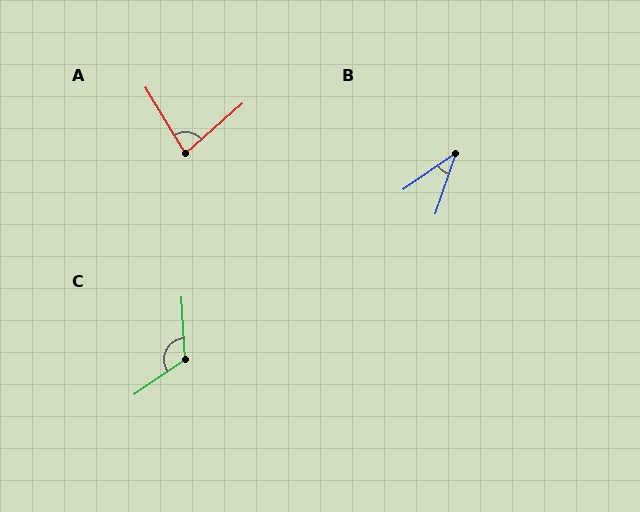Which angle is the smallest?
B, at approximately 37 degrees.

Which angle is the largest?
C, at approximately 121 degrees.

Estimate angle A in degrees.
Approximately 80 degrees.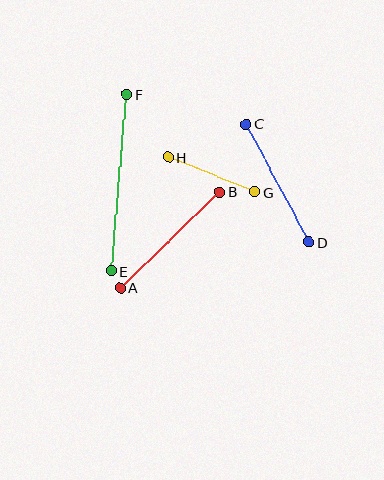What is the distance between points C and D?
The distance is approximately 133 pixels.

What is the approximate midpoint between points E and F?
The midpoint is at approximately (119, 183) pixels.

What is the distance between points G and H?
The distance is approximately 93 pixels.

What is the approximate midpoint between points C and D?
The midpoint is at approximately (277, 183) pixels.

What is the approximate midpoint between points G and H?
The midpoint is at approximately (211, 175) pixels.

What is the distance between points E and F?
The distance is approximately 177 pixels.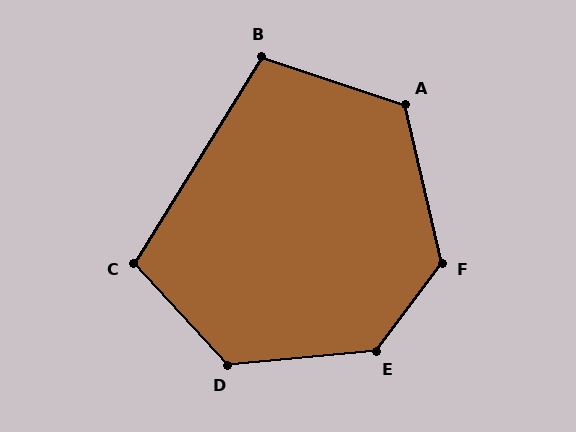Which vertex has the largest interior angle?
E, at approximately 133 degrees.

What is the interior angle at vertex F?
Approximately 130 degrees (obtuse).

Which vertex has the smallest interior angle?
B, at approximately 103 degrees.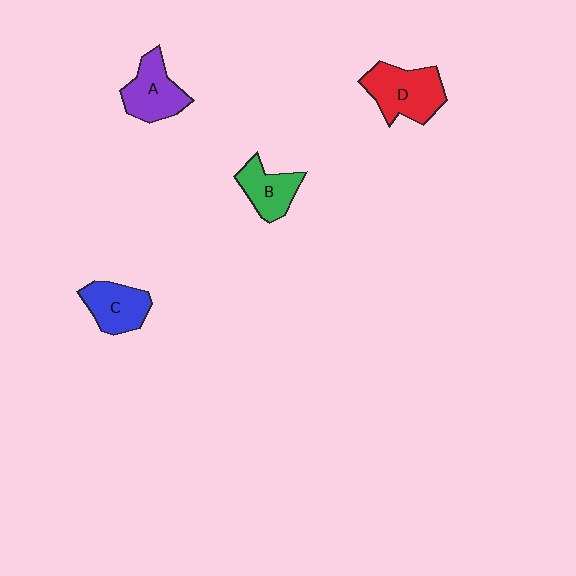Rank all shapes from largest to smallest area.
From largest to smallest: D (red), A (purple), C (blue), B (green).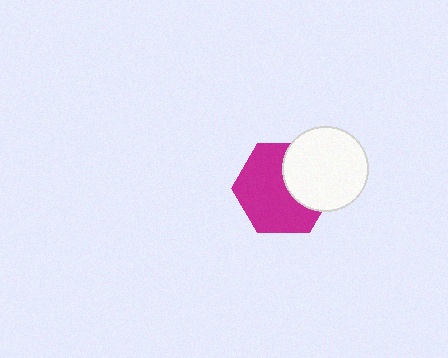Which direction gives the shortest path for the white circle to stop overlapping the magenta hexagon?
Moving toward the upper-right gives the shortest separation.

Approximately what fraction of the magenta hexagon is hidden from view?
Roughly 35% of the magenta hexagon is hidden behind the white circle.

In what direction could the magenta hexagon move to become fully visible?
The magenta hexagon could move toward the lower-left. That would shift it out from behind the white circle entirely.